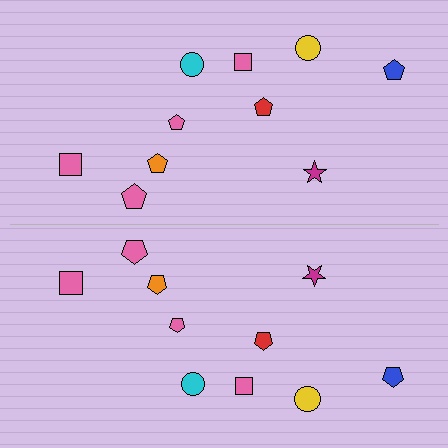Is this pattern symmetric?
Yes, this pattern has bilateral (reflection) symmetry.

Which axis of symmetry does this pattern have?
The pattern has a horizontal axis of symmetry running through the center of the image.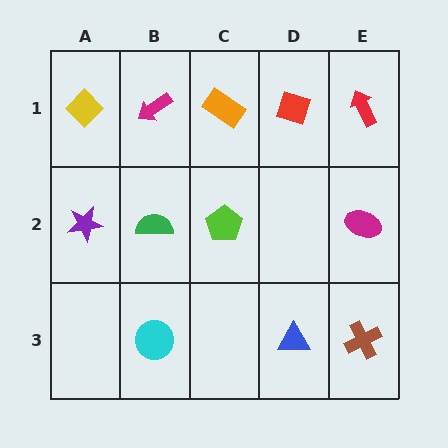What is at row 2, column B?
A green semicircle.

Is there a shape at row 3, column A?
No, that cell is empty.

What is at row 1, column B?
A magenta arrow.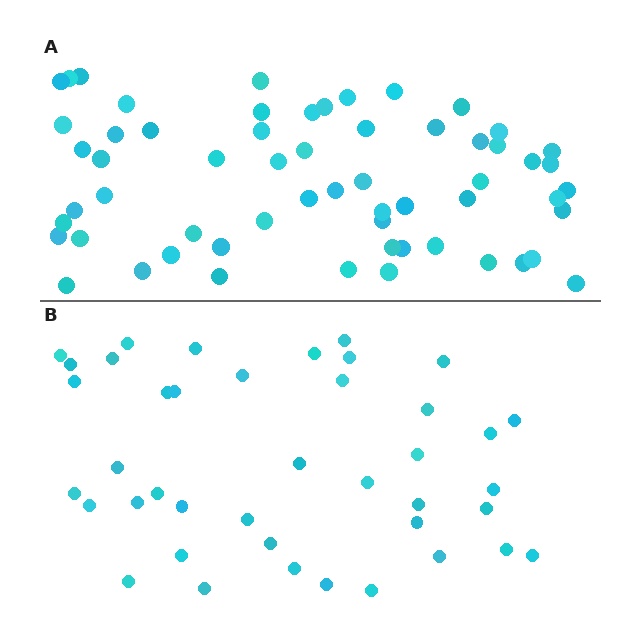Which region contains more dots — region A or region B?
Region A (the top region) has more dots.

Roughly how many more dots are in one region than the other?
Region A has approximately 20 more dots than region B.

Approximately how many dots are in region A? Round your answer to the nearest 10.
About 60 dots.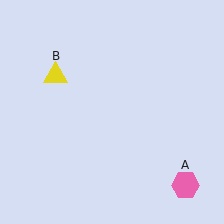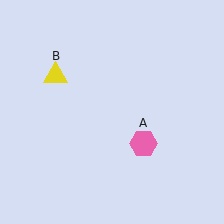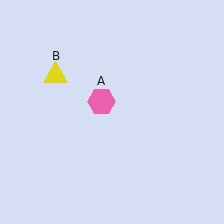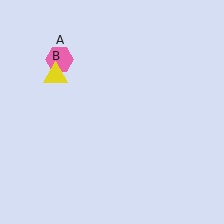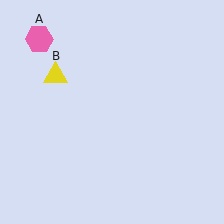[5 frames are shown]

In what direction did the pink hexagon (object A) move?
The pink hexagon (object A) moved up and to the left.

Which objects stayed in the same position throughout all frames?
Yellow triangle (object B) remained stationary.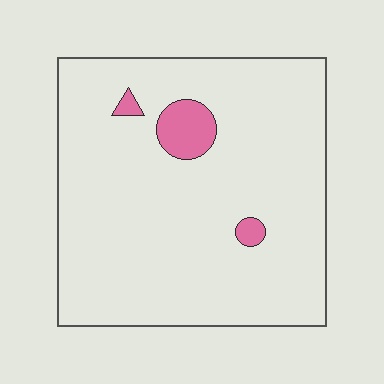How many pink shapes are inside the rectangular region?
3.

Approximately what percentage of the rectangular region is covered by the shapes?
Approximately 5%.